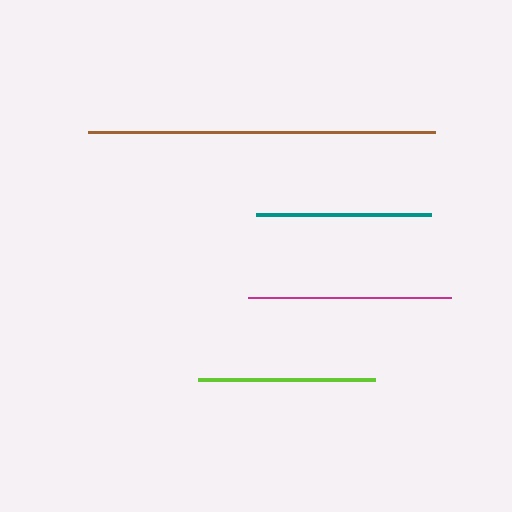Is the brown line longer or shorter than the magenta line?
The brown line is longer than the magenta line.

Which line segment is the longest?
The brown line is the longest at approximately 347 pixels.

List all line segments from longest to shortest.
From longest to shortest: brown, magenta, lime, teal.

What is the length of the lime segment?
The lime segment is approximately 177 pixels long.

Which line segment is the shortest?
The teal line is the shortest at approximately 175 pixels.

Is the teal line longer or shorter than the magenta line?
The magenta line is longer than the teal line.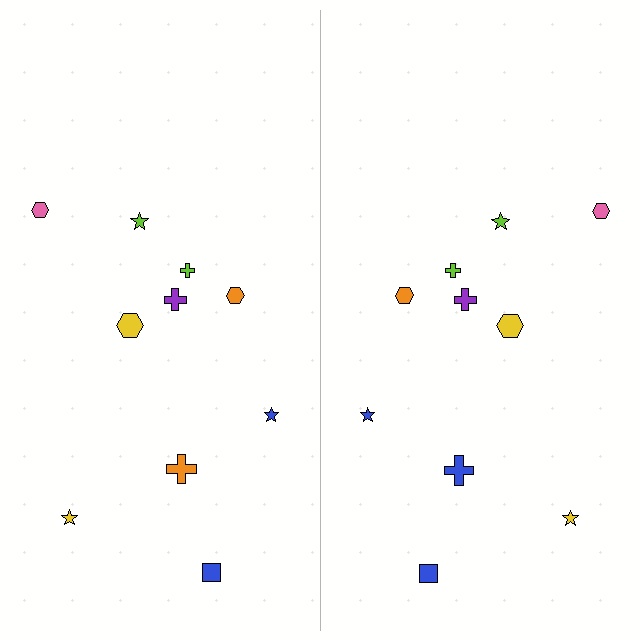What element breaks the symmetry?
The blue cross on the right side breaks the symmetry — its mirror counterpart is orange.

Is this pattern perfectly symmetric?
No, the pattern is not perfectly symmetric. The blue cross on the right side breaks the symmetry — its mirror counterpart is orange.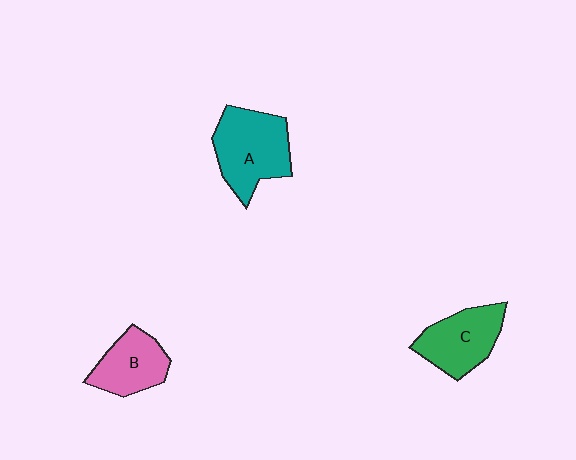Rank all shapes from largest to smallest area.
From largest to smallest: A (teal), C (green), B (pink).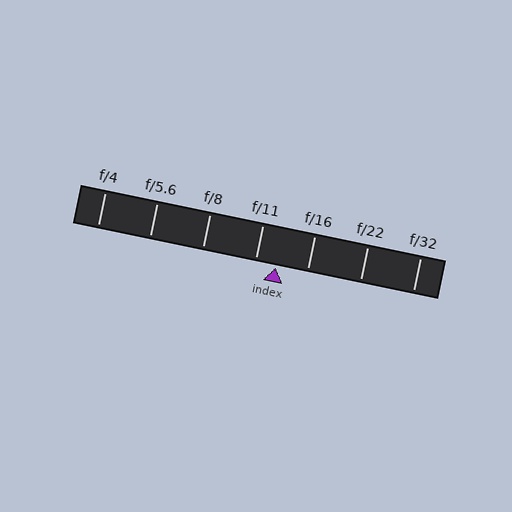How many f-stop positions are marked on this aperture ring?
There are 7 f-stop positions marked.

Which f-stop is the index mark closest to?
The index mark is closest to f/11.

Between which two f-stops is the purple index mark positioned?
The index mark is between f/11 and f/16.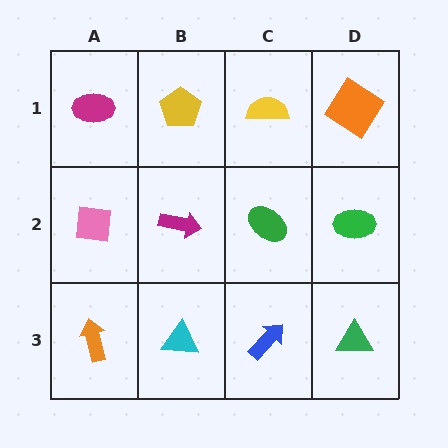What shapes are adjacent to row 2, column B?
A yellow pentagon (row 1, column B), a cyan triangle (row 3, column B), a pink square (row 2, column A), a green ellipse (row 2, column C).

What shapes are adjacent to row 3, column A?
A pink square (row 2, column A), a cyan triangle (row 3, column B).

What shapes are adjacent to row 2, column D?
An orange diamond (row 1, column D), a green triangle (row 3, column D), a green ellipse (row 2, column C).